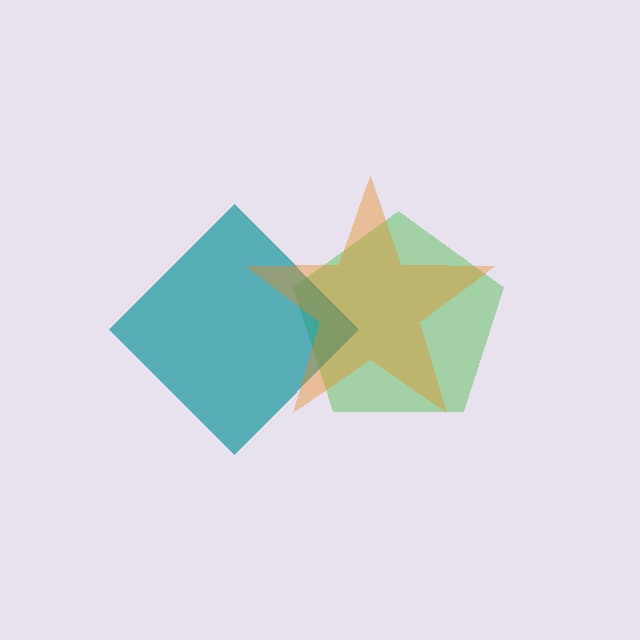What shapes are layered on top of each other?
The layered shapes are: a green pentagon, a teal diamond, an orange star.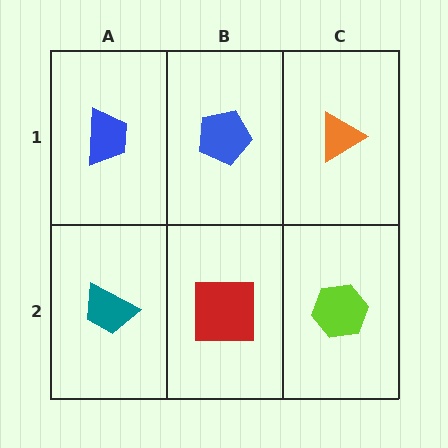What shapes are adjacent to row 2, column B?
A blue pentagon (row 1, column B), a teal trapezoid (row 2, column A), a lime hexagon (row 2, column C).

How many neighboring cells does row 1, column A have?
2.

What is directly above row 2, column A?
A blue trapezoid.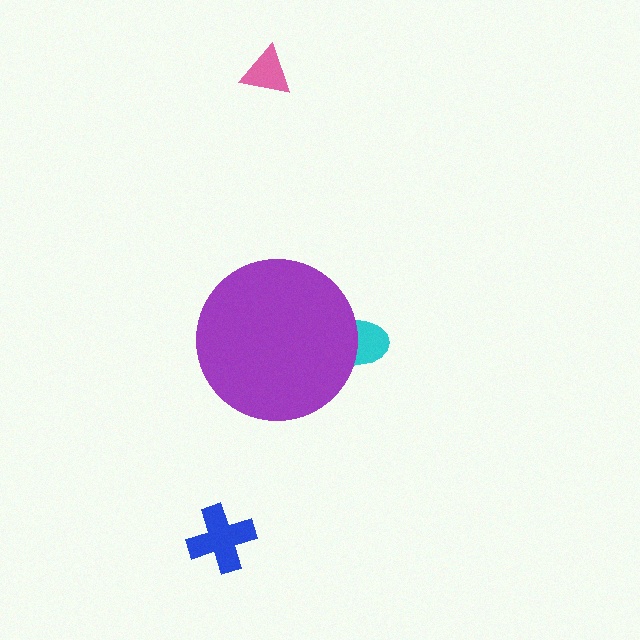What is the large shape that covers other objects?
A purple circle.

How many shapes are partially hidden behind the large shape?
1 shape is partially hidden.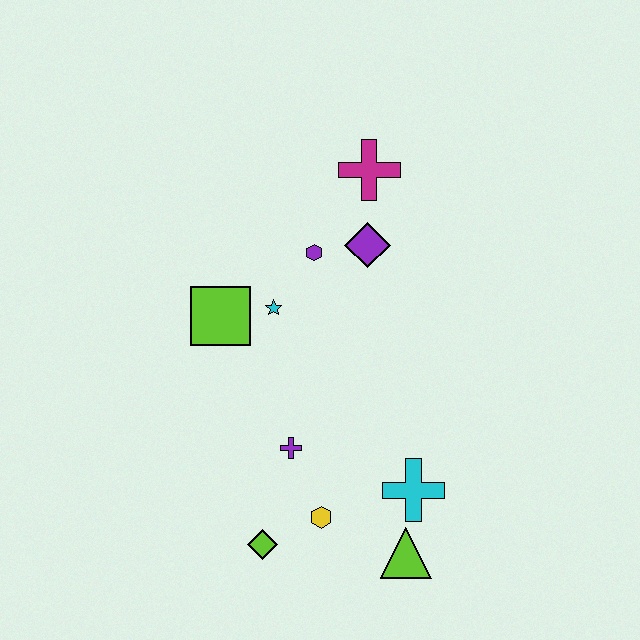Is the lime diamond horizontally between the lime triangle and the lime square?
Yes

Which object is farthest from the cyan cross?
The magenta cross is farthest from the cyan cross.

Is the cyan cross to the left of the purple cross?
No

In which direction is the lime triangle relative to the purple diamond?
The lime triangle is below the purple diamond.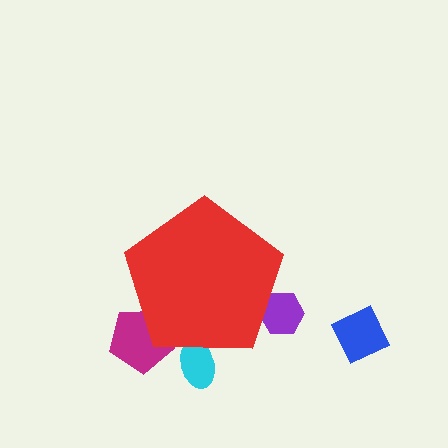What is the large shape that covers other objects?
A red pentagon.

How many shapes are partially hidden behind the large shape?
3 shapes are partially hidden.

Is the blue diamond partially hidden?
No, the blue diamond is fully visible.